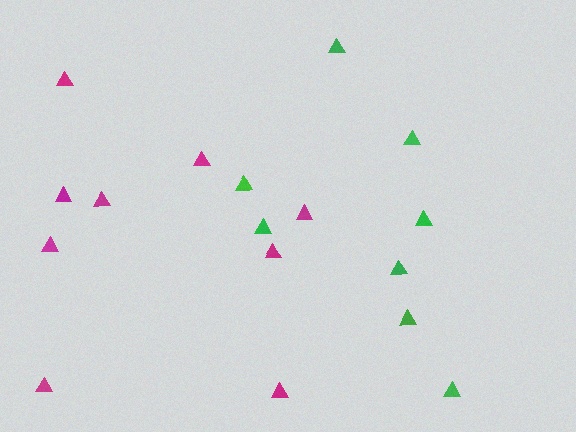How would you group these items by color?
There are 2 groups: one group of magenta triangles (9) and one group of green triangles (8).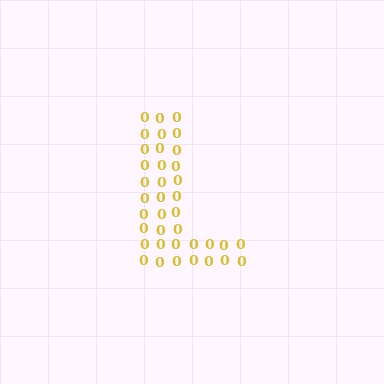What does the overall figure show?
The overall figure shows the letter L.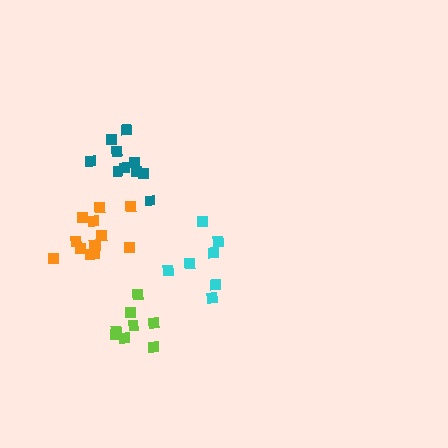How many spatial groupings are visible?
There are 4 spatial groupings.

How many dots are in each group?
Group 1: 7 dots, Group 2: 8 dots, Group 3: 13 dots, Group 4: 10 dots (38 total).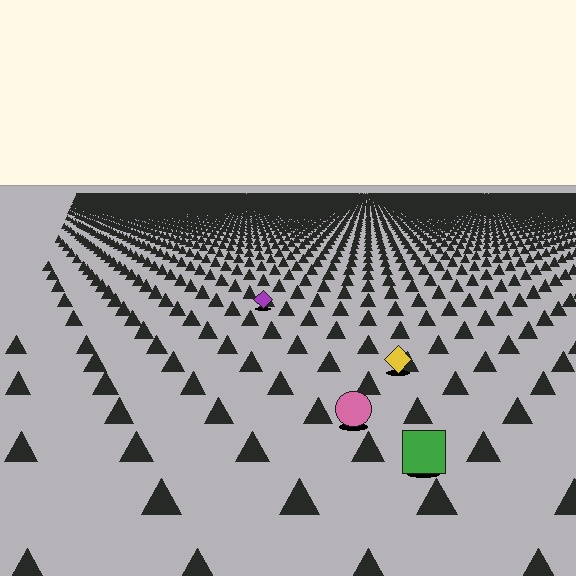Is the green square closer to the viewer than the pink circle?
Yes. The green square is closer — you can tell from the texture gradient: the ground texture is coarser near it.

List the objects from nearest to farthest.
From nearest to farthest: the green square, the pink circle, the yellow diamond, the purple diamond.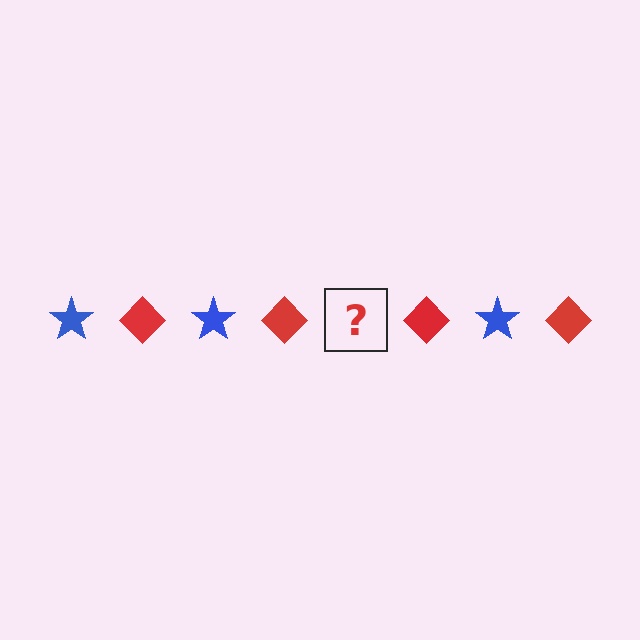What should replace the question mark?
The question mark should be replaced with a blue star.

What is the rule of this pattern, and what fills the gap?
The rule is that the pattern alternates between blue star and red diamond. The gap should be filled with a blue star.